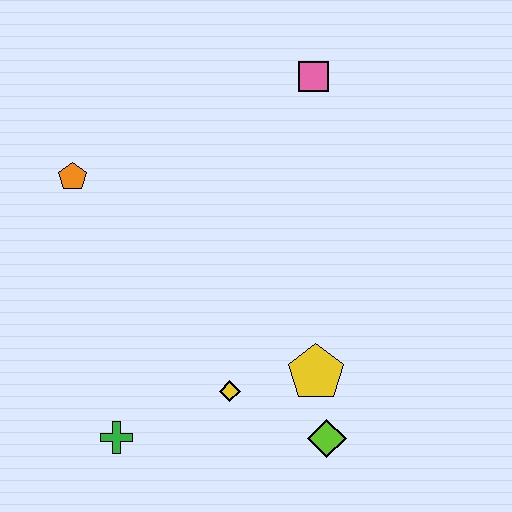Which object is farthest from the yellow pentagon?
The orange pentagon is farthest from the yellow pentagon.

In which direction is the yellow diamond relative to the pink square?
The yellow diamond is below the pink square.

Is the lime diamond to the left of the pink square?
No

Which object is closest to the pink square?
The orange pentagon is closest to the pink square.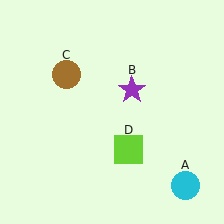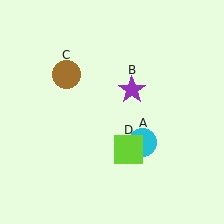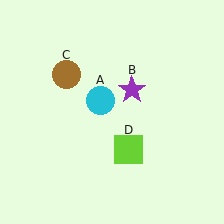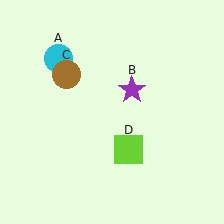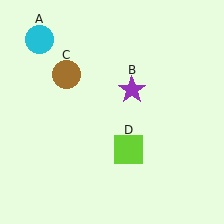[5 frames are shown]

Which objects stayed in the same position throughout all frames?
Purple star (object B) and brown circle (object C) and lime square (object D) remained stationary.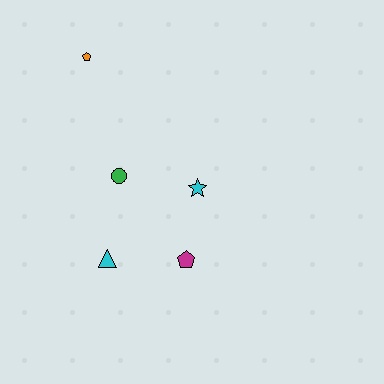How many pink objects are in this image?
There are no pink objects.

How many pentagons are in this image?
There are 2 pentagons.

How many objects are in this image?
There are 5 objects.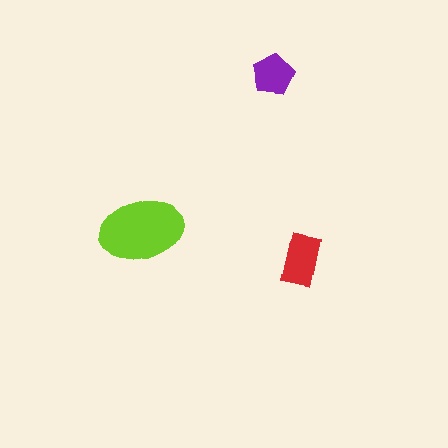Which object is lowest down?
The red rectangle is bottommost.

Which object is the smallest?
The purple pentagon.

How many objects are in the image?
There are 3 objects in the image.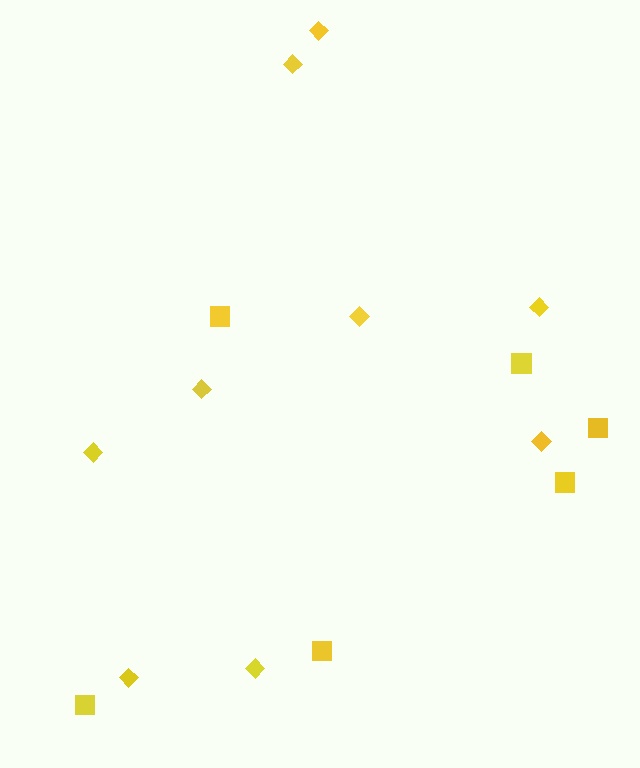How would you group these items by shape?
There are 2 groups: one group of diamonds (9) and one group of squares (6).